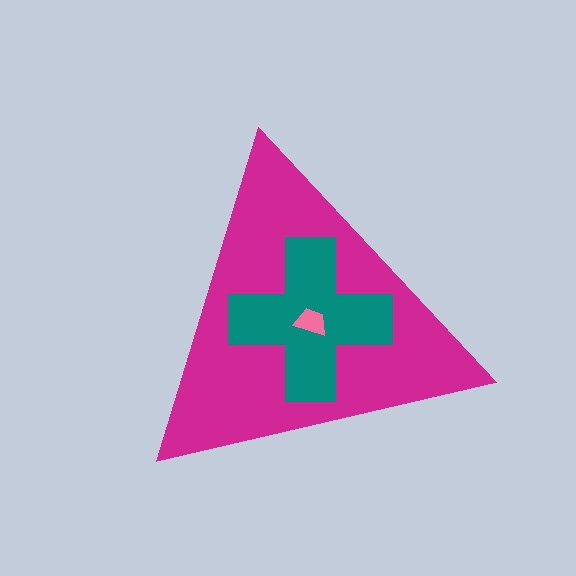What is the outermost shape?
The magenta triangle.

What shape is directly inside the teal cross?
The pink trapezoid.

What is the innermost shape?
The pink trapezoid.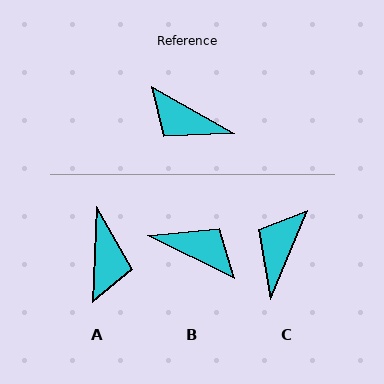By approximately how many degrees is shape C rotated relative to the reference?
Approximately 83 degrees clockwise.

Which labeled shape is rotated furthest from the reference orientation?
B, about 176 degrees away.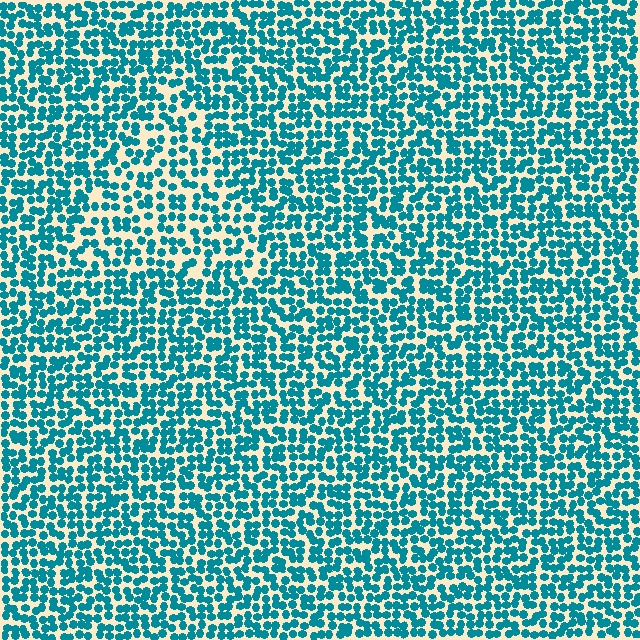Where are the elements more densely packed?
The elements are more densely packed outside the triangle boundary.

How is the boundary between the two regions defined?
The boundary is defined by a change in element density (approximately 1.5x ratio). All elements are the same color, size, and shape.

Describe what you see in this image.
The image contains small teal elements arranged at two different densities. A triangle-shaped region is visible where the elements are less densely packed than the surrounding area.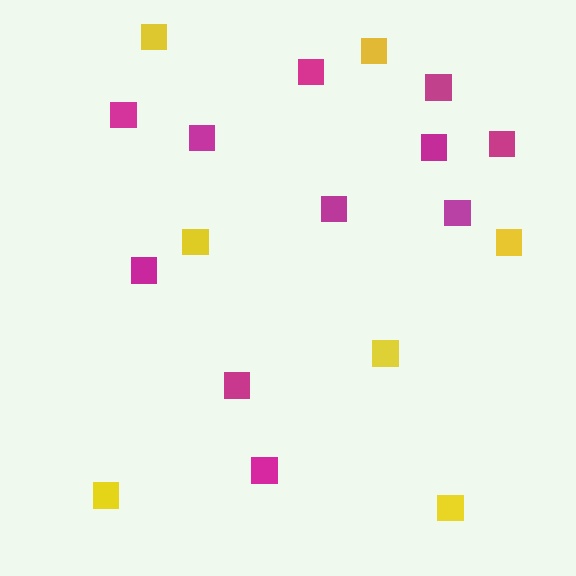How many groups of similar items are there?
There are 2 groups: one group of magenta squares (11) and one group of yellow squares (7).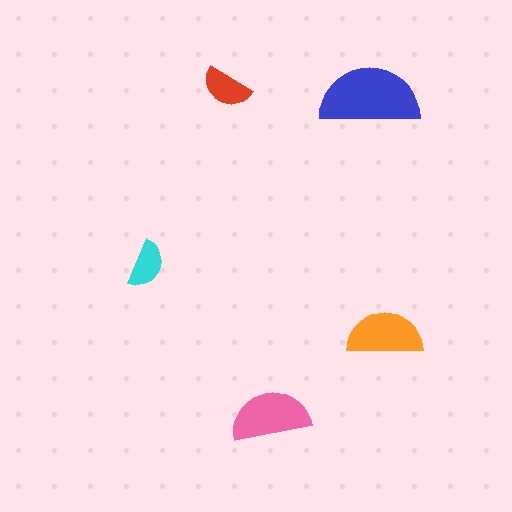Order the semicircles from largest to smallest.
the blue one, the pink one, the orange one, the red one, the cyan one.